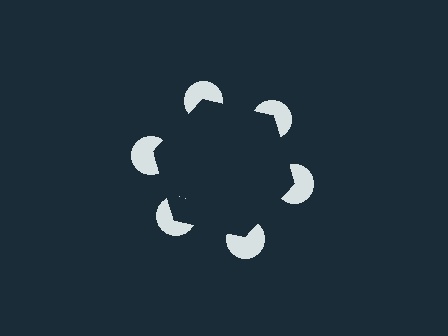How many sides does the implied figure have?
6 sides.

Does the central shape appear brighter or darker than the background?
It typically appears slightly darker than the background, even though no actual brightness change is drawn.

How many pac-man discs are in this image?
There are 6 — one at each vertex of the illusory hexagon.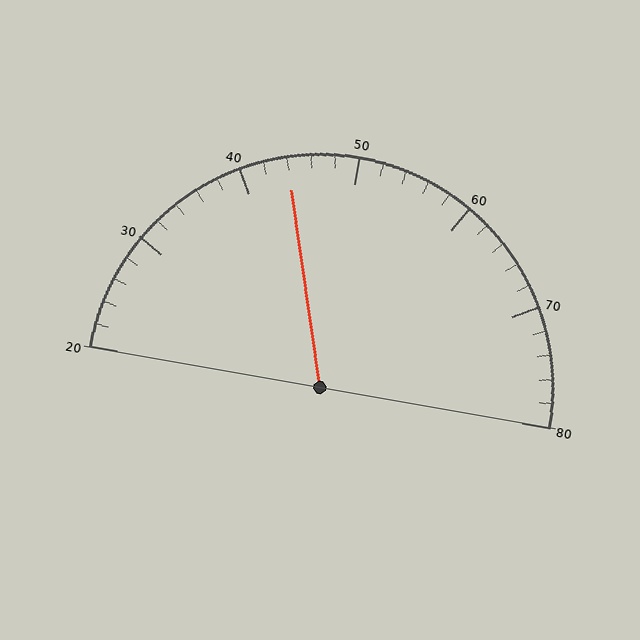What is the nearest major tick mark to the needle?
The nearest major tick mark is 40.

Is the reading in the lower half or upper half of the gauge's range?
The reading is in the lower half of the range (20 to 80).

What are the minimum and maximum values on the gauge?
The gauge ranges from 20 to 80.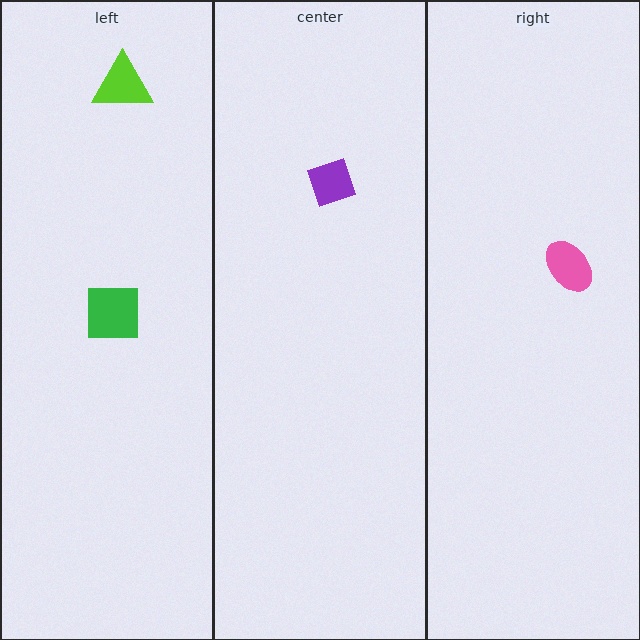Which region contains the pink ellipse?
The right region.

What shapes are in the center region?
The purple diamond.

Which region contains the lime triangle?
The left region.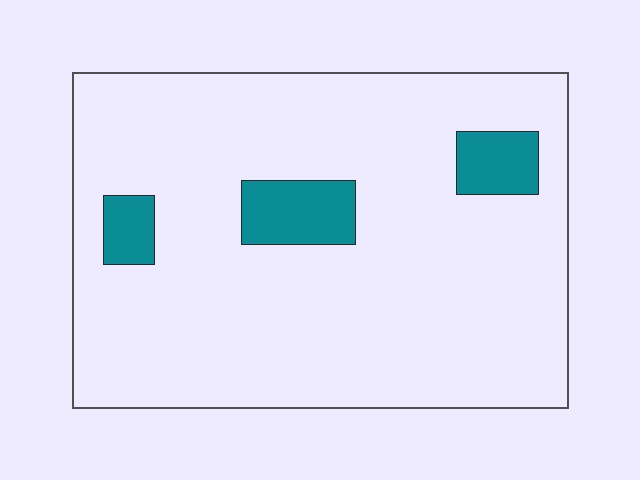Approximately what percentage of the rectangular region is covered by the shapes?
Approximately 10%.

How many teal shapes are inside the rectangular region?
3.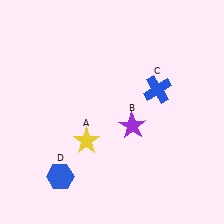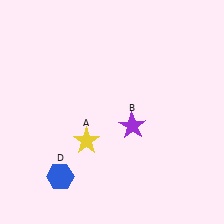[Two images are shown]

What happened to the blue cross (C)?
The blue cross (C) was removed in Image 2. It was in the top-right area of Image 1.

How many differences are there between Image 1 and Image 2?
There is 1 difference between the two images.